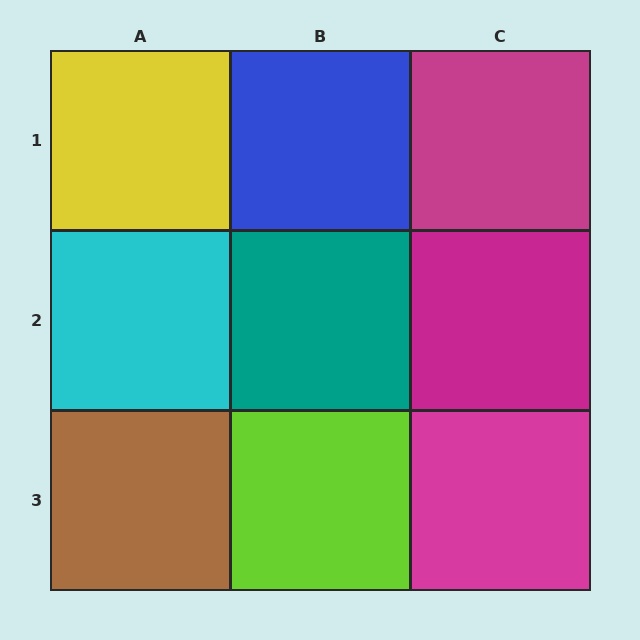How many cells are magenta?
3 cells are magenta.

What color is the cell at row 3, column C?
Magenta.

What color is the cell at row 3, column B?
Lime.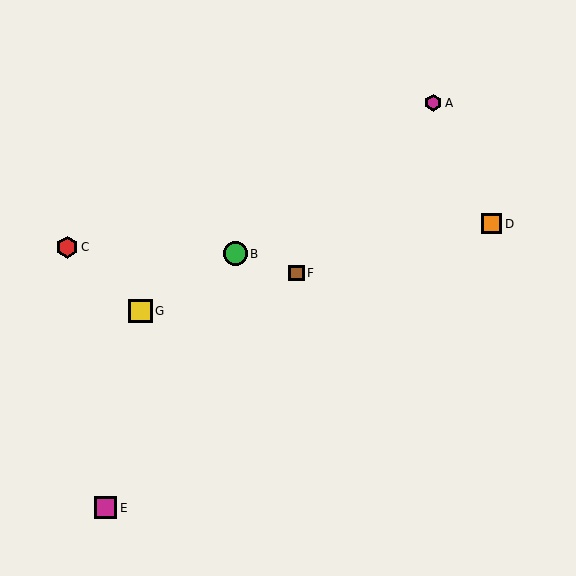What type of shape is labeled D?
Shape D is an orange square.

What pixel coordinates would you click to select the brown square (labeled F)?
Click at (296, 273) to select the brown square F.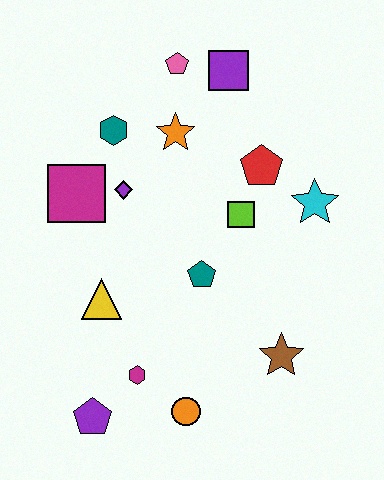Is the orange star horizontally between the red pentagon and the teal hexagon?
Yes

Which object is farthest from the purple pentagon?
The purple square is farthest from the purple pentagon.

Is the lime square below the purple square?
Yes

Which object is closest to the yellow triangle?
The magenta hexagon is closest to the yellow triangle.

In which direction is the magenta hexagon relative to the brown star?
The magenta hexagon is to the left of the brown star.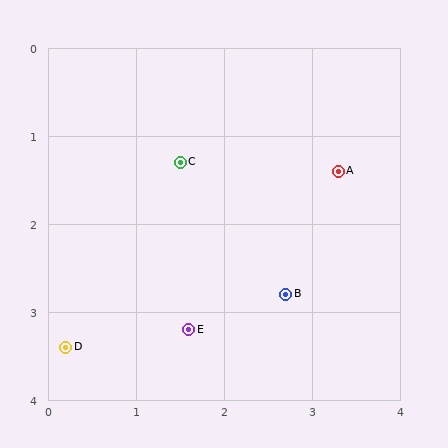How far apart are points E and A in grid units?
Points E and A are about 2.5 grid units apart.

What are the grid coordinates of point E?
Point E is at approximately (1.6, 3.2).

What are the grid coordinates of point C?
Point C is at approximately (1.5, 1.3).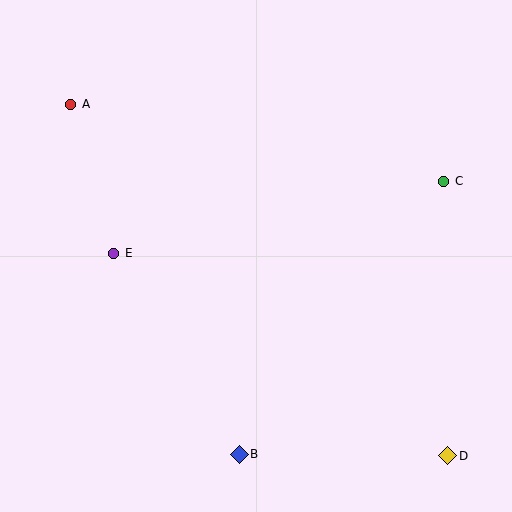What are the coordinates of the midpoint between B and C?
The midpoint between B and C is at (342, 318).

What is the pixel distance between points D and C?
The distance between D and C is 275 pixels.